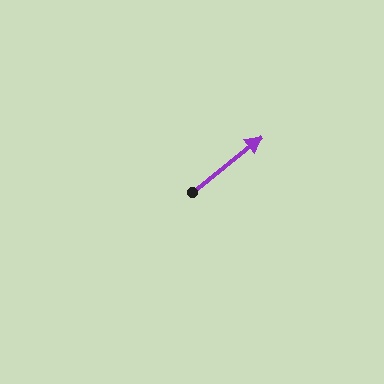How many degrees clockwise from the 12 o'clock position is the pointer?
Approximately 51 degrees.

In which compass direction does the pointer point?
Northeast.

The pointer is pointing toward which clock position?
Roughly 2 o'clock.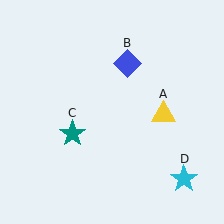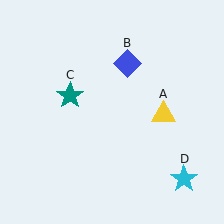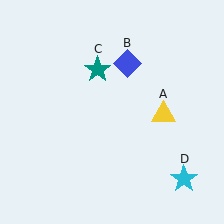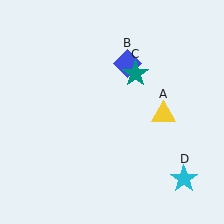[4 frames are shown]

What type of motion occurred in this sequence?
The teal star (object C) rotated clockwise around the center of the scene.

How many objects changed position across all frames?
1 object changed position: teal star (object C).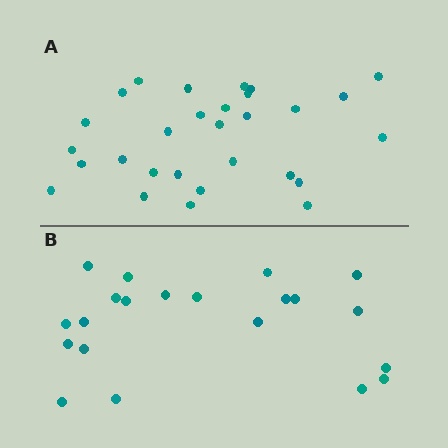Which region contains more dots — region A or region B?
Region A (the top region) has more dots.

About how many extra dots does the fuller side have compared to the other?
Region A has roughly 8 or so more dots than region B.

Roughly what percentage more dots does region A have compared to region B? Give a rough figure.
About 40% more.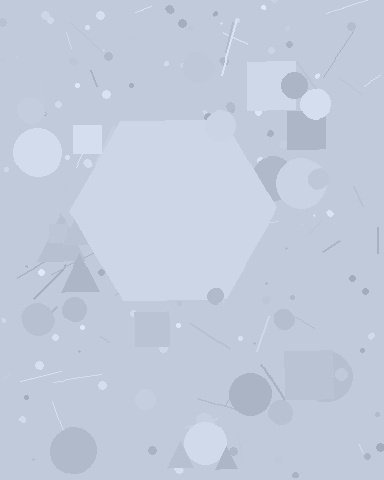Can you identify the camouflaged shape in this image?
The camouflaged shape is a hexagon.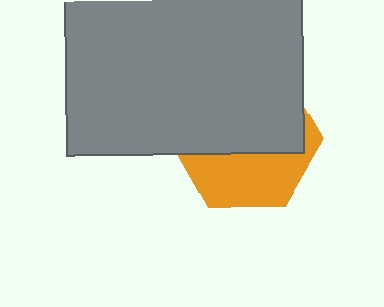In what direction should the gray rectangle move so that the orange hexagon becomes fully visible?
The gray rectangle should move up. That is the shortest direction to clear the overlap and leave the orange hexagon fully visible.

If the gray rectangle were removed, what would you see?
You would see the complete orange hexagon.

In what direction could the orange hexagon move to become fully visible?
The orange hexagon could move down. That would shift it out from behind the gray rectangle entirely.